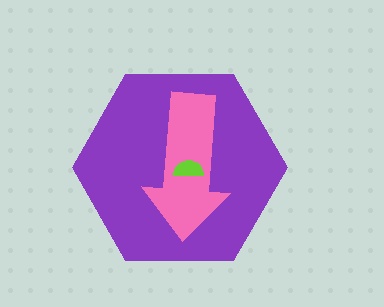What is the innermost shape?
The lime semicircle.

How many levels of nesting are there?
3.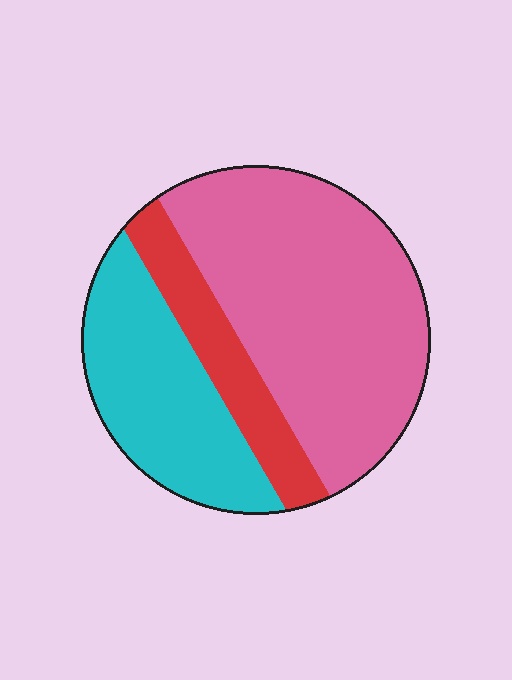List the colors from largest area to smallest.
From largest to smallest: pink, cyan, red.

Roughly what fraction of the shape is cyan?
Cyan takes up about one quarter (1/4) of the shape.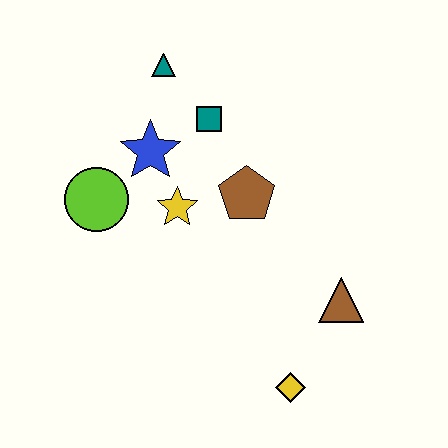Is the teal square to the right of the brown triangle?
No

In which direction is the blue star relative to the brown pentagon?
The blue star is to the left of the brown pentagon.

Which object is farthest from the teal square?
The yellow diamond is farthest from the teal square.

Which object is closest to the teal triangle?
The teal square is closest to the teal triangle.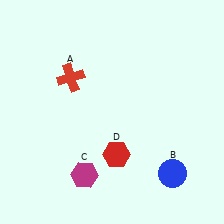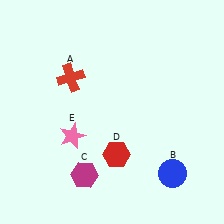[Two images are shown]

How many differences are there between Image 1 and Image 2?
There is 1 difference between the two images.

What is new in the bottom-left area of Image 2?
A pink star (E) was added in the bottom-left area of Image 2.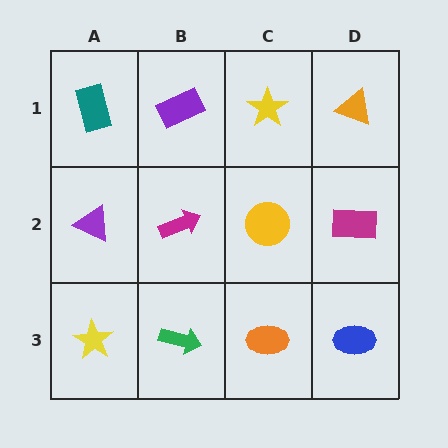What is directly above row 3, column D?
A magenta rectangle.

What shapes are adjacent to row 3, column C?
A yellow circle (row 2, column C), a green arrow (row 3, column B), a blue ellipse (row 3, column D).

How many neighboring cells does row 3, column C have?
3.